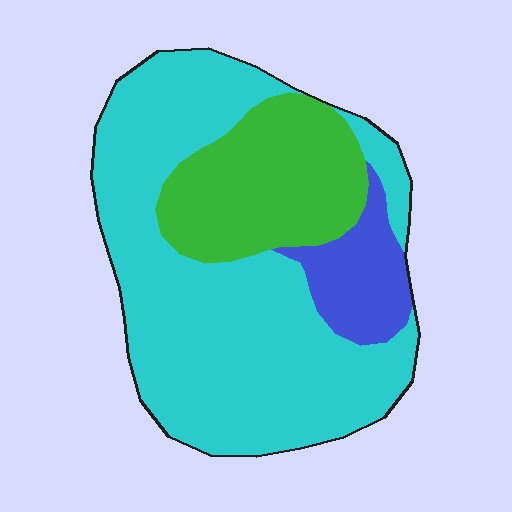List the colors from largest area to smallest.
From largest to smallest: cyan, green, blue.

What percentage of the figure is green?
Green takes up about one quarter (1/4) of the figure.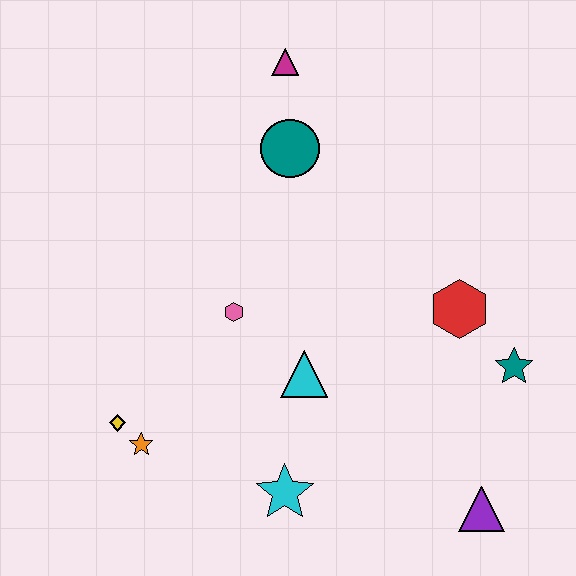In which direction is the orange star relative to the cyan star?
The orange star is to the left of the cyan star.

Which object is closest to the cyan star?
The cyan triangle is closest to the cyan star.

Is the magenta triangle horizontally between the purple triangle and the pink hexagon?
Yes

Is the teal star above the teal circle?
No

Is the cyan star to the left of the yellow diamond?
No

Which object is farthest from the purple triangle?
The magenta triangle is farthest from the purple triangle.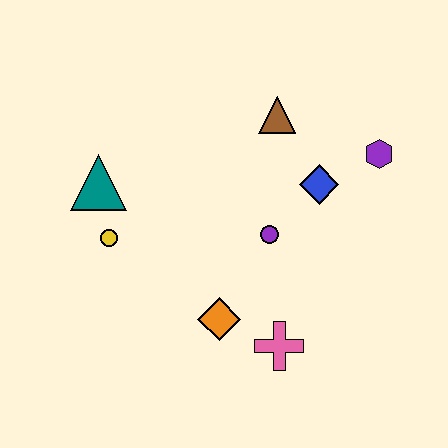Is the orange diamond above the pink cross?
Yes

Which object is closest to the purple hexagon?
The blue diamond is closest to the purple hexagon.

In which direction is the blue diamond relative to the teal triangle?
The blue diamond is to the right of the teal triangle.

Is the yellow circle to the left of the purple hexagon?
Yes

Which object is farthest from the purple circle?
The teal triangle is farthest from the purple circle.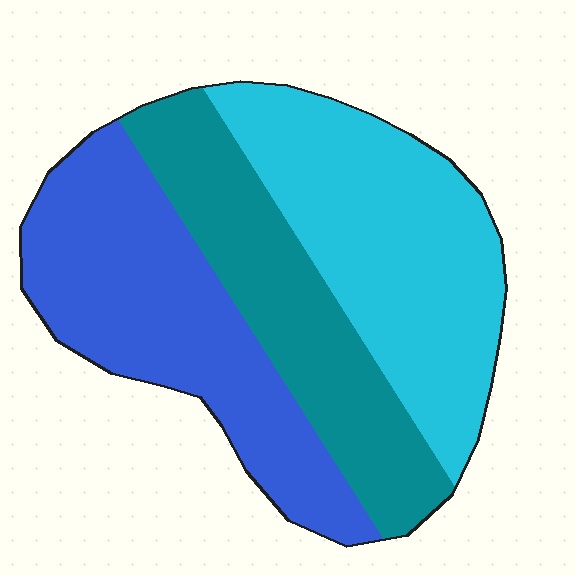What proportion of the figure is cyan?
Cyan takes up about three eighths (3/8) of the figure.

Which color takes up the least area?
Teal, at roughly 30%.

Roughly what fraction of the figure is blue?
Blue covers around 35% of the figure.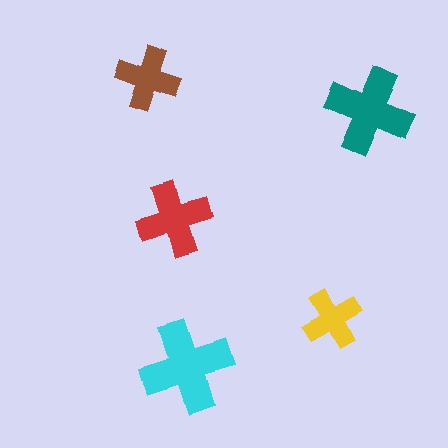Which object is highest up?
The brown cross is topmost.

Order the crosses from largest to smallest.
the cyan one, the teal one, the red one, the brown one, the yellow one.